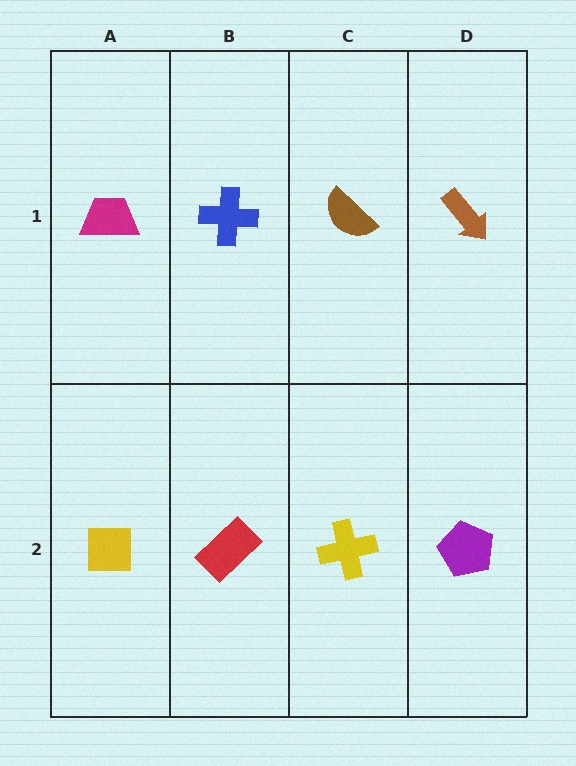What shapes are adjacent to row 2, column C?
A brown semicircle (row 1, column C), a red rectangle (row 2, column B), a purple pentagon (row 2, column D).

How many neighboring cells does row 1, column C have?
3.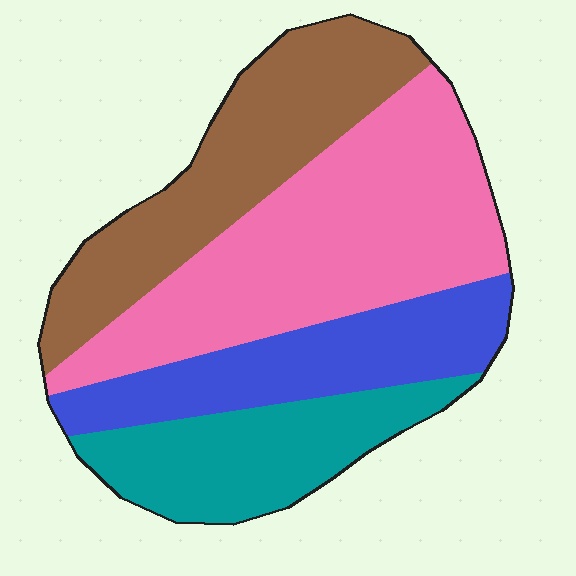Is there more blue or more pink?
Pink.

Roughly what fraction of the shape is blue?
Blue takes up less than a quarter of the shape.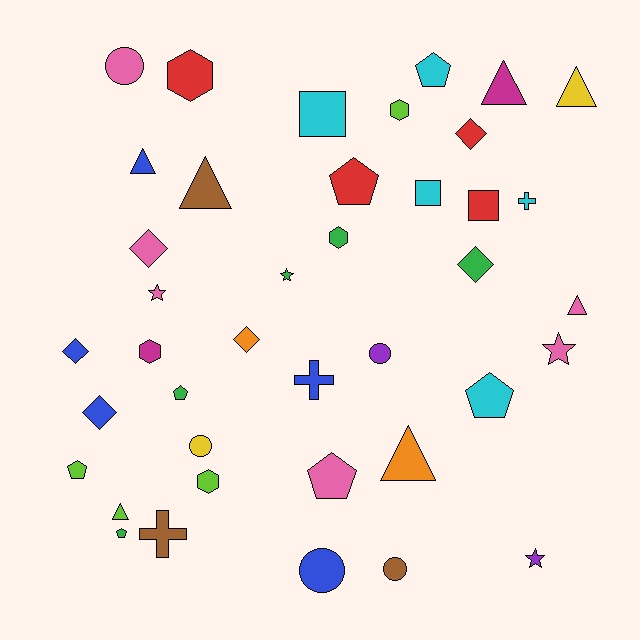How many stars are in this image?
There are 4 stars.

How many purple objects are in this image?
There are 2 purple objects.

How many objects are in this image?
There are 40 objects.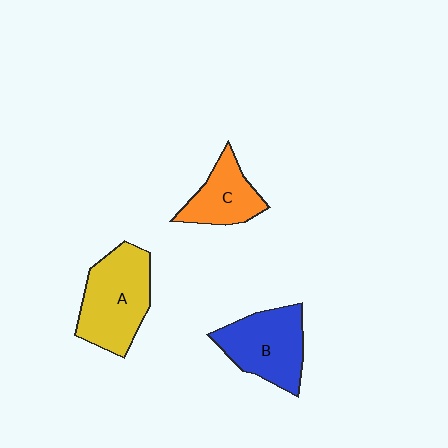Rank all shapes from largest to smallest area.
From largest to smallest: A (yellow), B (blue), C (orange).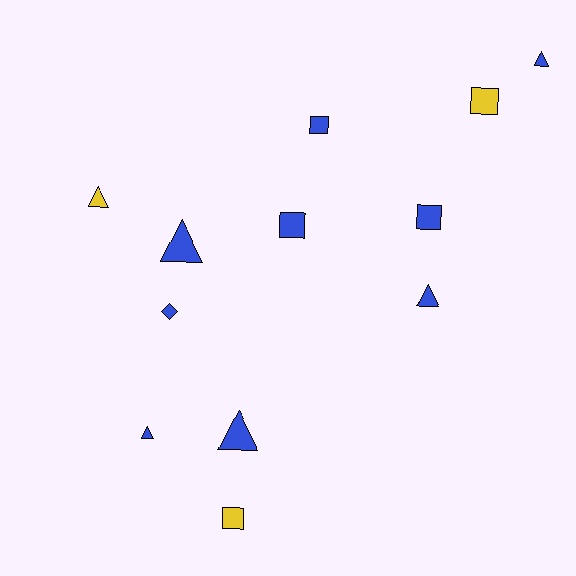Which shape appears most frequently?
Triangle, with 6 objects.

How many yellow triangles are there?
There is 1 yellow triangle.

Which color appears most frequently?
Blue, with 9 objects.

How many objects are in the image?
There are 12 objects.